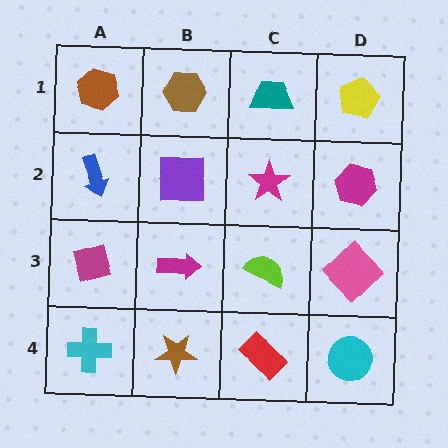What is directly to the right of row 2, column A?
A purple square.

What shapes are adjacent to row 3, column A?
A blue arrow (row 2, column A), a cyan cross (row 4, column A), a magenta arrow (row 3, column B).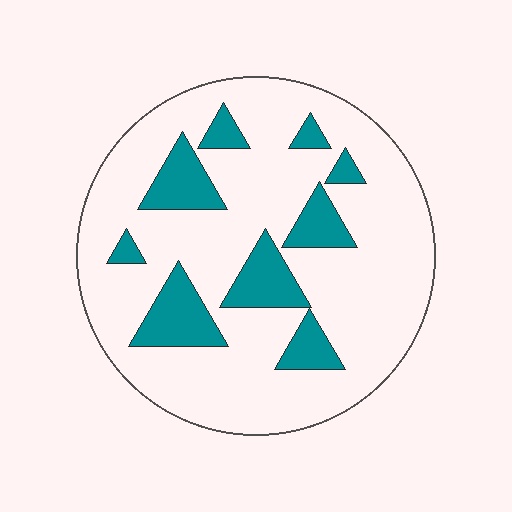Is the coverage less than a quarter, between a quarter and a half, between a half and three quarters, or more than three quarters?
Less than a quarter.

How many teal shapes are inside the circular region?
9.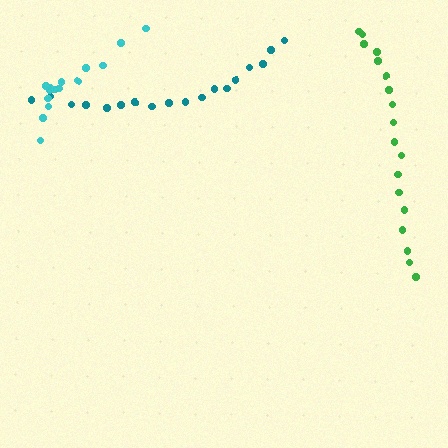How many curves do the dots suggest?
There are 3 distinct paths.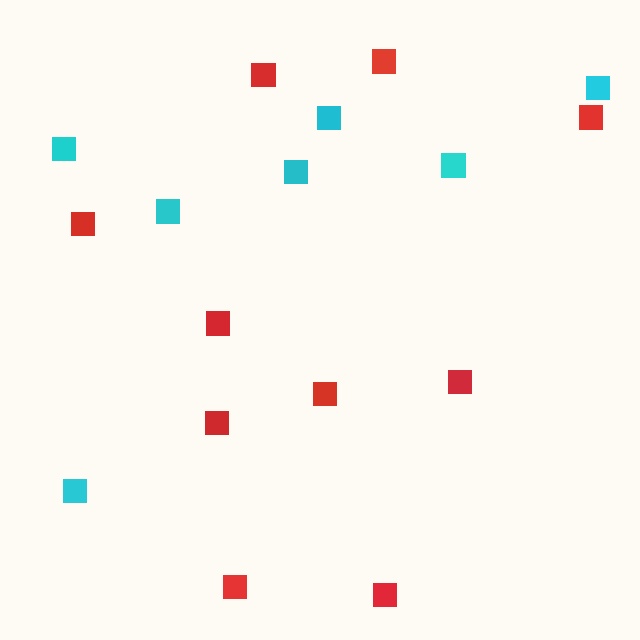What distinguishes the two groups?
There are 2 groups: one group of red squares (10) and one group of cyan squares (7).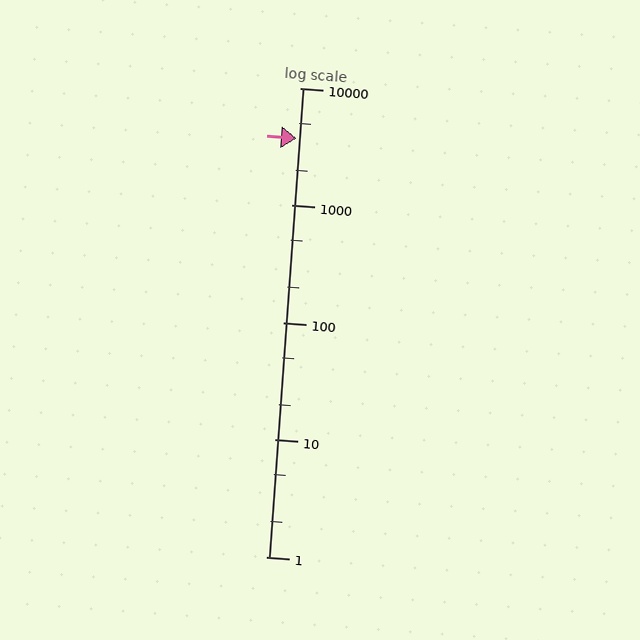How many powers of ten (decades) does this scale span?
The scale spans 4 decades, from 1 to 10000.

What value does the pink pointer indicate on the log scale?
The pointer indicates approximately 3700.